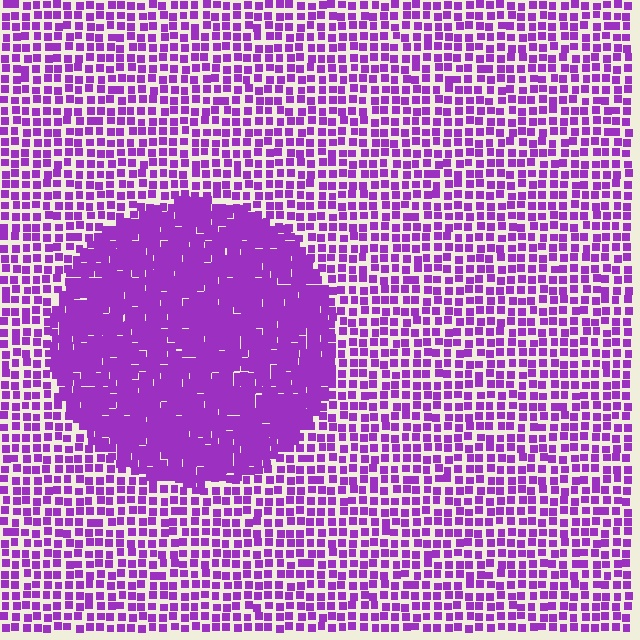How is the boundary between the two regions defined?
The boundary is defined by a change in element density (approximately 2.1x ratio). All elements are the same color, size, and shape.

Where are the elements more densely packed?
The elements are more densely packed inside the circle boundary.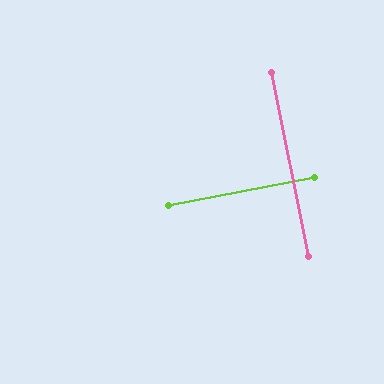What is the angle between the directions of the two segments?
Approximately 90 degrees.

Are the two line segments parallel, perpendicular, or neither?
Perpendicular — they meet at approximately 90°.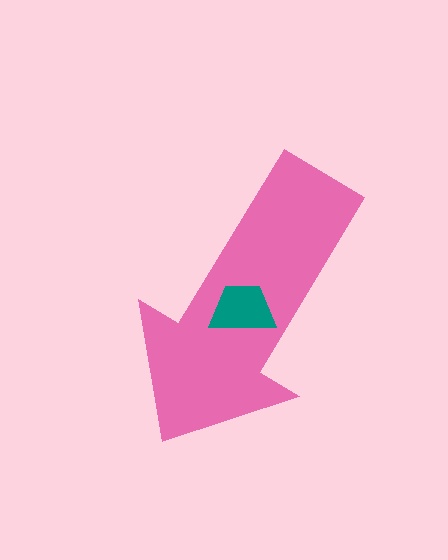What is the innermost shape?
The teal trapezoid.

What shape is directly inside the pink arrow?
The teal trapezoid.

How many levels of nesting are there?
2.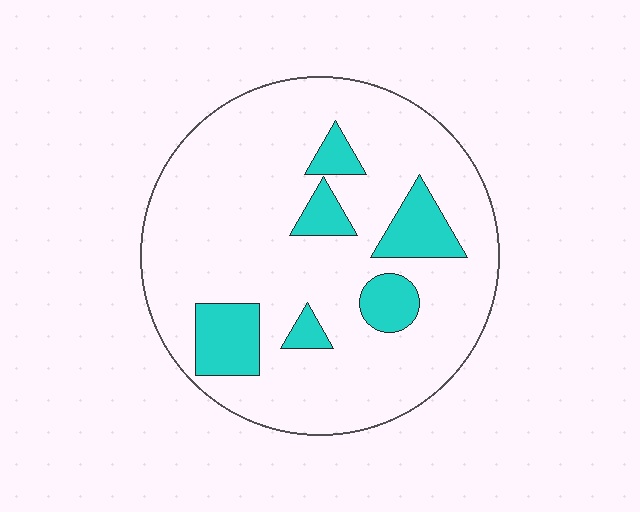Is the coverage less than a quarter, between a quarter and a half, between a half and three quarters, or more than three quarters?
Less than a quarter.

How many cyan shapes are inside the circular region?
6.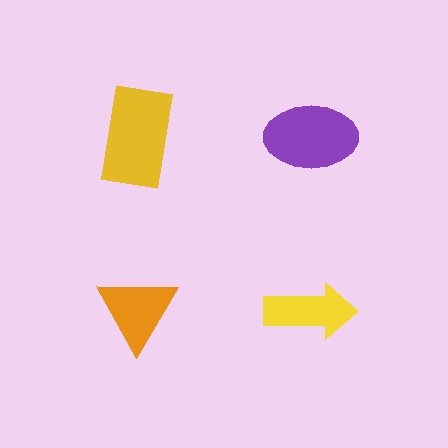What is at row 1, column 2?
A purple ellipse.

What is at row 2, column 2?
A yellow arrow.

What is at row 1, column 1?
A yellow rectangle.